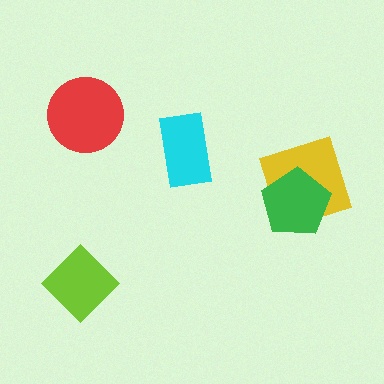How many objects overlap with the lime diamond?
0 objects overlap with the lime diamond.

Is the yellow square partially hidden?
Yes, it is partially covered by another shape.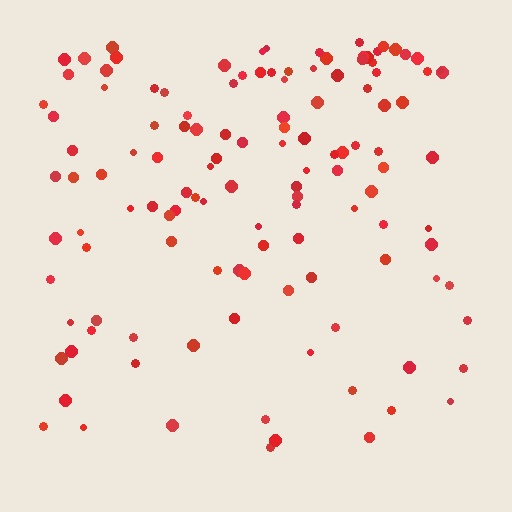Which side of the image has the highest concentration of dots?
The top.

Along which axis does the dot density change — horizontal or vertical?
Vertical.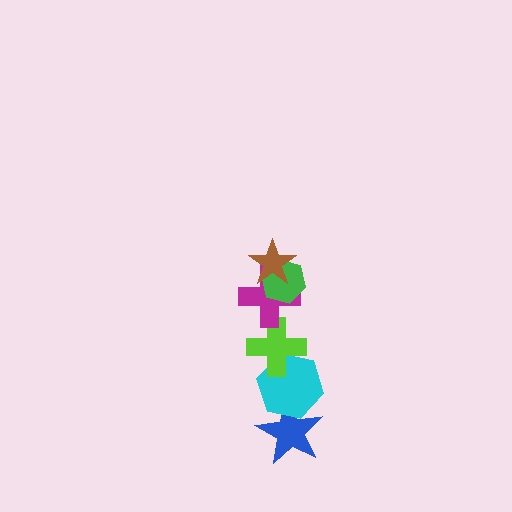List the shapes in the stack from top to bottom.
From top to bottom: the brown star, the green hexagon, the magenta cross, the lime cross, the cyan hexagon, the blue star.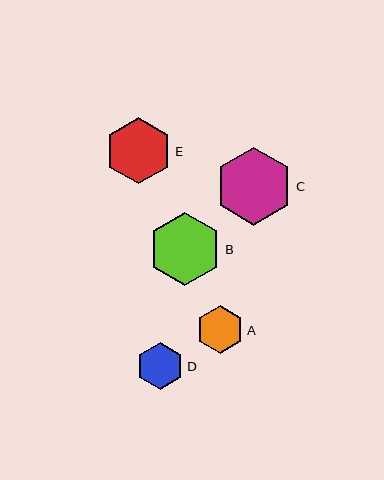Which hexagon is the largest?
Hexagon C is the largest with a size of approximately 78 pixels.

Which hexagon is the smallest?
Hexagon D is the smallest with a size of approximately 47 pixels.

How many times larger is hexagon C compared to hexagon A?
Hexagon C is approximately 1.6 times the size of hexagon A.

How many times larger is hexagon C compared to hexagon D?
Hexagon C is approximately 1.6 times the size of hexagon D.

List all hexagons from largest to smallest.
From largest to smallest: C, B, E, A, D.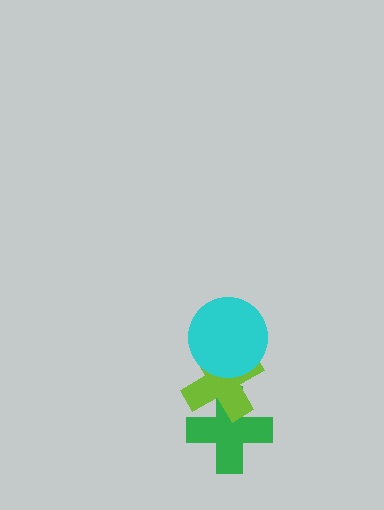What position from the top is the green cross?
The green cross is 3rd from the top.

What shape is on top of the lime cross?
The cyan circle is on top of the lime cross.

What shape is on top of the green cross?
The lime cross is on top of the green cross.